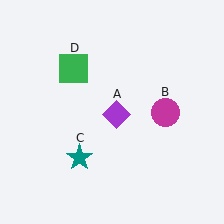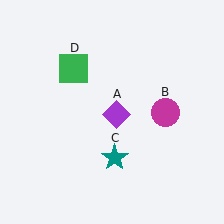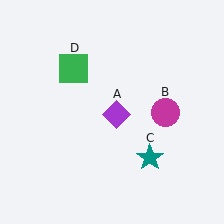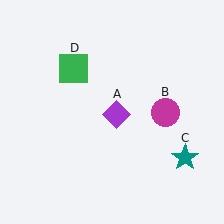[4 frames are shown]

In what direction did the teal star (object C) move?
The teal star (object C) moved right.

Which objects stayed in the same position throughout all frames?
Purple diamond (object A) and magenta circle (object B) and green square (object D) remained stationary.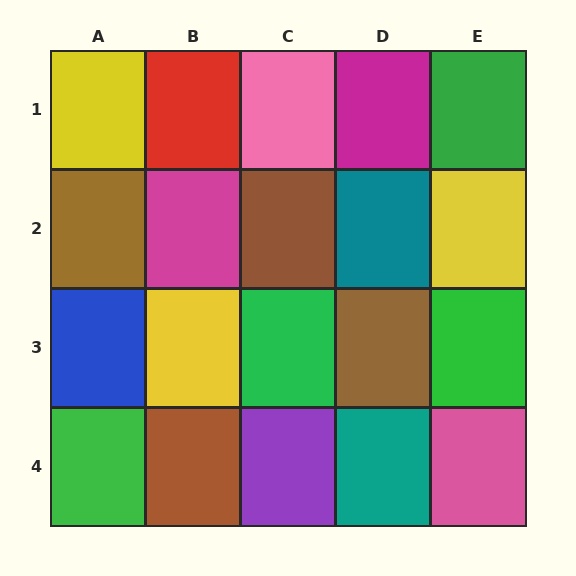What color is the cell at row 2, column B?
Magenta.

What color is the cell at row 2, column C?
Brown.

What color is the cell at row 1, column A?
Yellow.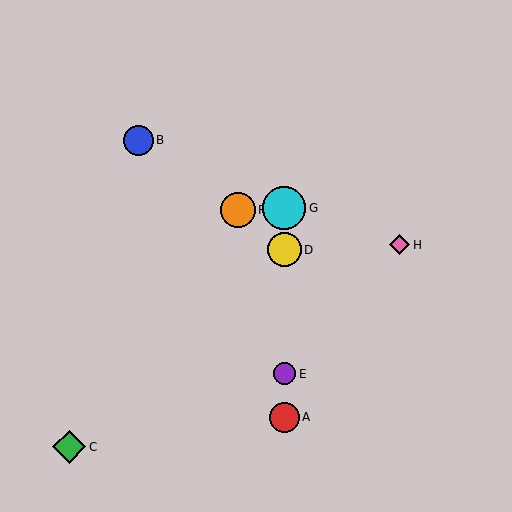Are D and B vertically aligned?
No, D is at x≈284 and B is at x≈138.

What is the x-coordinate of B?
Object B is at x≈138.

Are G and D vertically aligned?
Yes, both are at x≈284.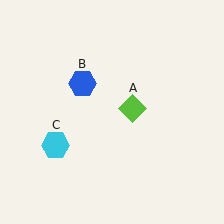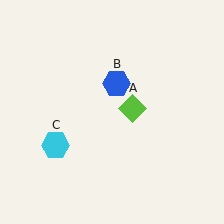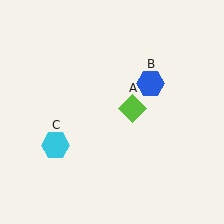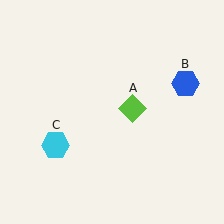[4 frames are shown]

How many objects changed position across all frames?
1 object changed position: blue hexagon (object B).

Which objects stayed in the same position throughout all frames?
Lime diamond (object A) and cyan hexagon (object C) remained stationary.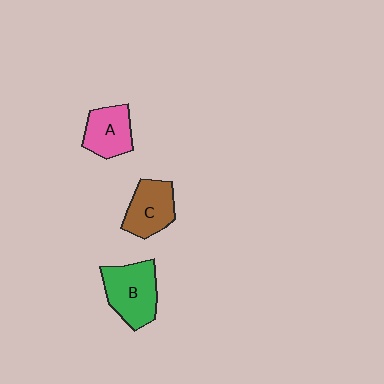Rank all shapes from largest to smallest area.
From largest to smallest: B (green), C (brown), A (pink).